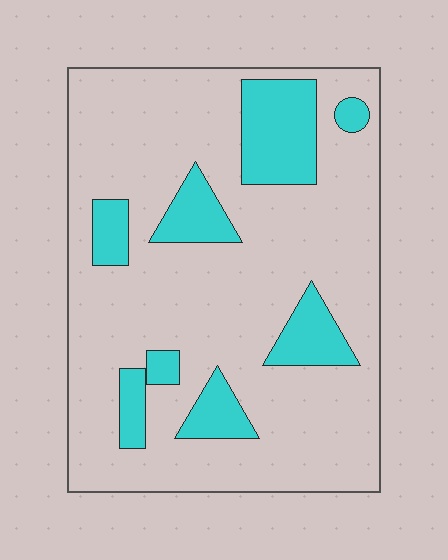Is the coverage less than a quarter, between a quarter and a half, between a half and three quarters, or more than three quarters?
Less than a quarter.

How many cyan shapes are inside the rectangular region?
8.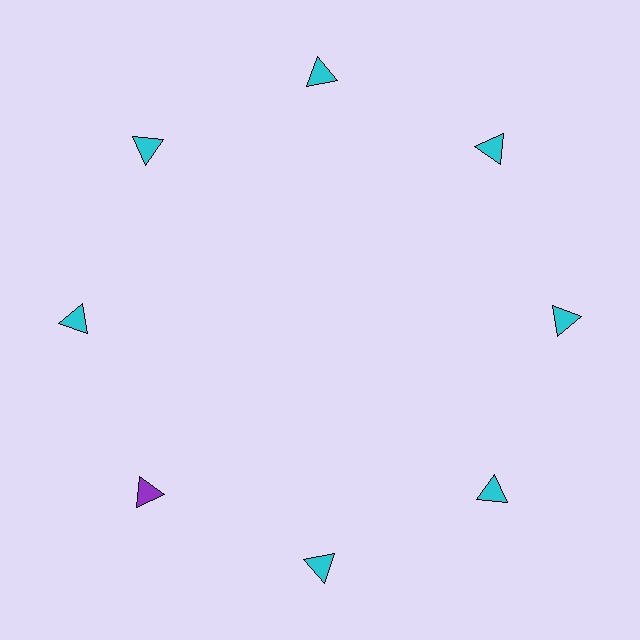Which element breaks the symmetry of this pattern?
The purple triangle at roughly the 8 o'clock position breaks the symmetry. All other shapes are cyan triangles.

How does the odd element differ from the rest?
It has a different color: purple instead of cyan.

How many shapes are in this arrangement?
There are 8 shapes arranged in a ring pattern.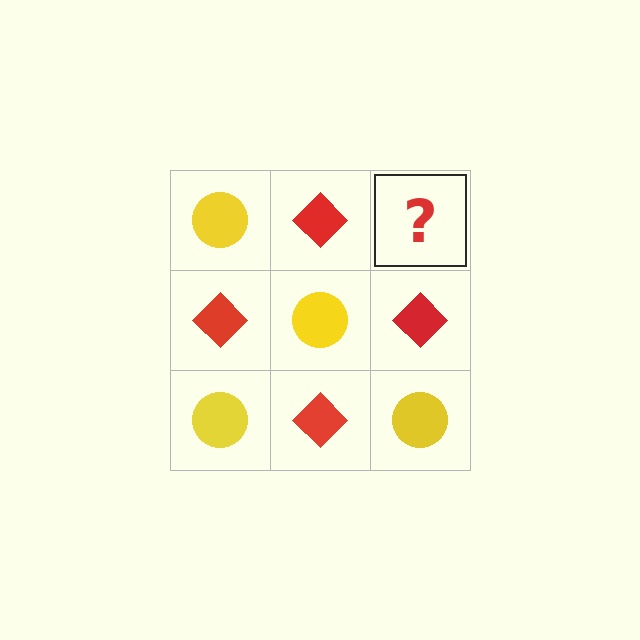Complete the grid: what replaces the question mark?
The question mark should be replaced with a yellow circle.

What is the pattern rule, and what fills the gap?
The rule is that it alternates yellow circle and red diamond in a checkerboard pattern. The gap should be filled with a yellow circle.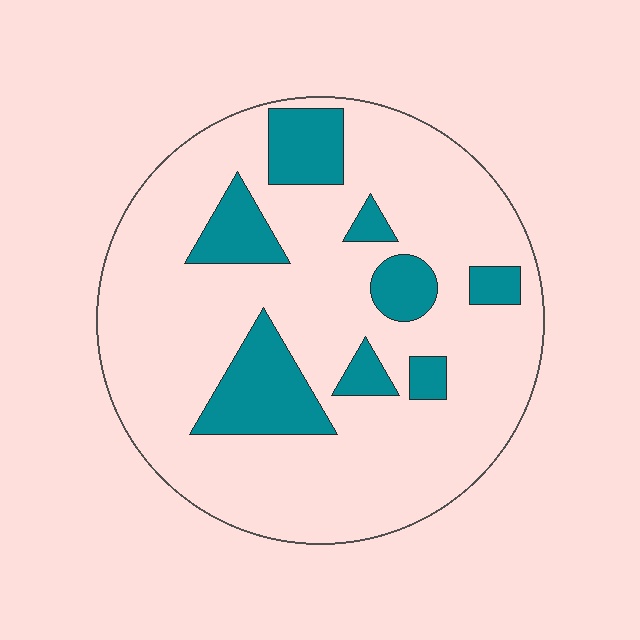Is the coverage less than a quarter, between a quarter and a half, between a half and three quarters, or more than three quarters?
Less than a quarter.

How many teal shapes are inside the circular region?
8.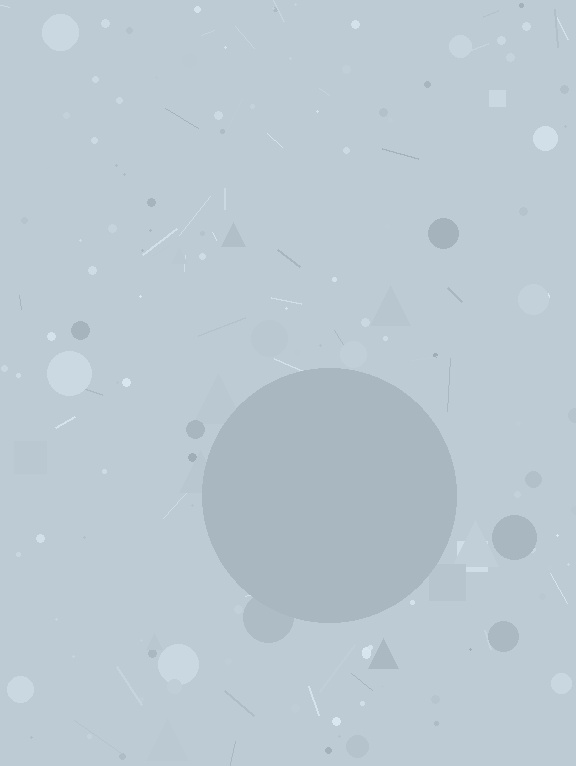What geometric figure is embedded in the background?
A circle is embedded in the background.